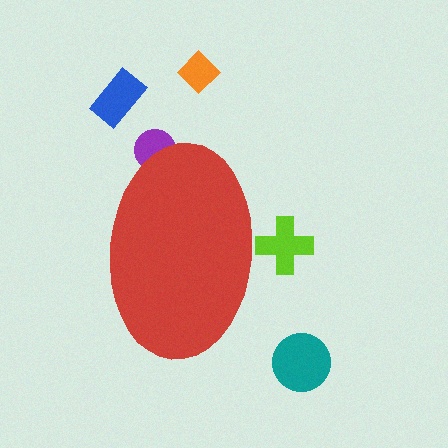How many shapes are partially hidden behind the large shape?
2 shapes are partially hidden.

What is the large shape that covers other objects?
A red ellipse.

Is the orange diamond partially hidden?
No, the orange diamond is fully visible.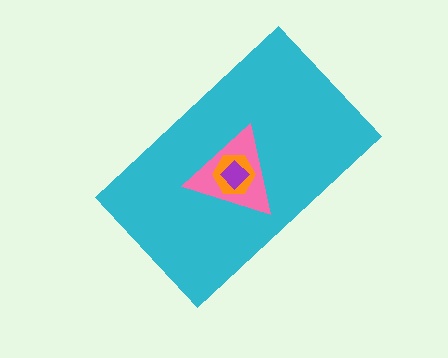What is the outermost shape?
The cyan rectangle.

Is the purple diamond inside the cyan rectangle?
Yes.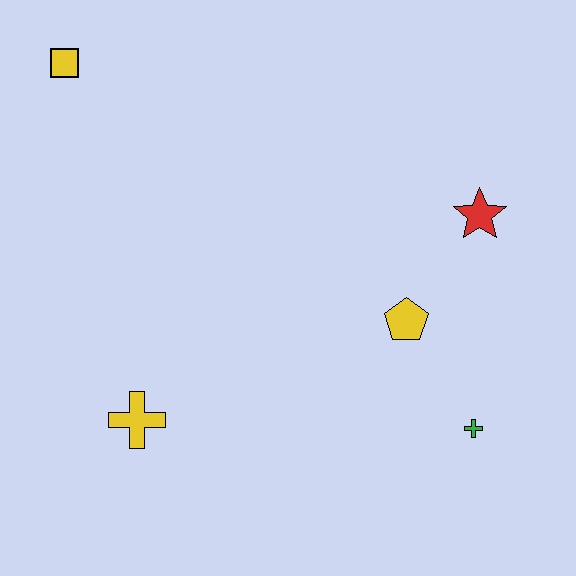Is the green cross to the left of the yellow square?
No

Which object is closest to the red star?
The yellow pentagon is closest to the red star.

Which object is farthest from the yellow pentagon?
The yellow square is farthest from the yellow pentagon.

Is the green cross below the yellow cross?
Yes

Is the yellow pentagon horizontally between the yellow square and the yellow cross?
No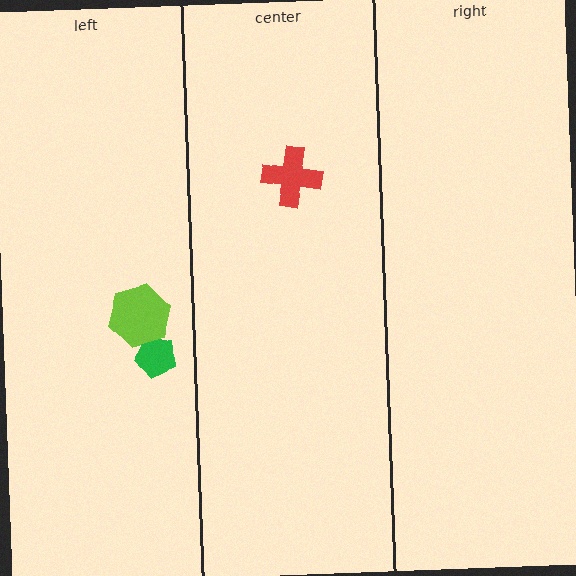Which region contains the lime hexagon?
The left region.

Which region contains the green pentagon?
The left region.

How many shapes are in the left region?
2.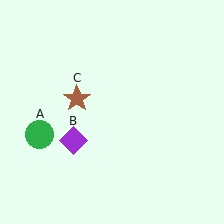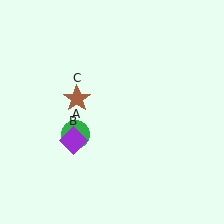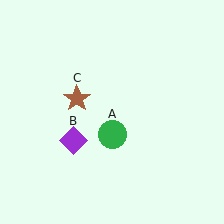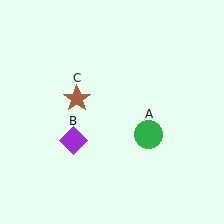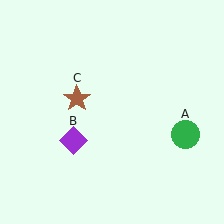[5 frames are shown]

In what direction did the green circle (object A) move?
The green circle (object A) moved right.